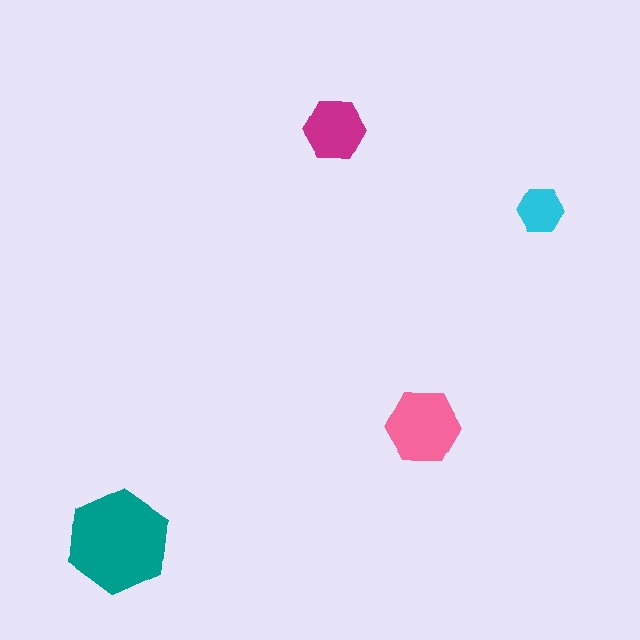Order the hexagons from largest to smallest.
the teal one, the pink one, the magenta one, the cyan one.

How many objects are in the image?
There are 4 objects in the image.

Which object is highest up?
The magenta hexagon is topmost.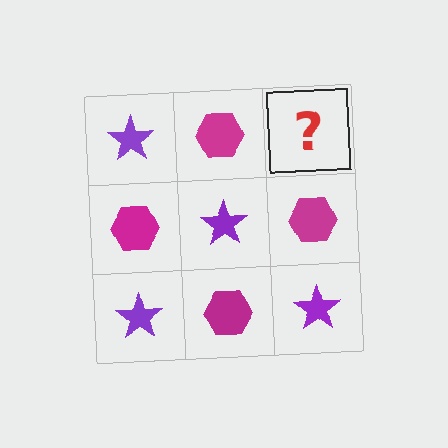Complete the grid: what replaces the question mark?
The question mark should be replaced with a purple star.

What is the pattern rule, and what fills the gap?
The rule is that it alternates purple star and magenta hexagon in a checkerboard pattern. The gap should be filled with a purple star.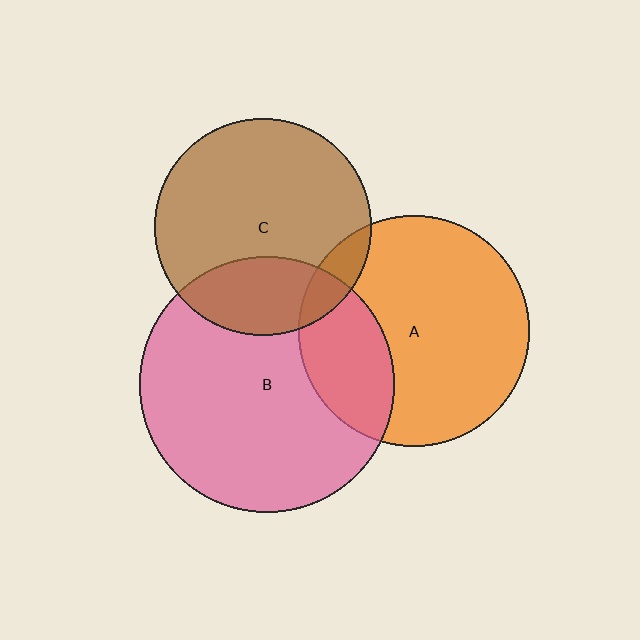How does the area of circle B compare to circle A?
Approximately 1.2 times.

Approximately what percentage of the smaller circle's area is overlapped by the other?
Approximately 10%.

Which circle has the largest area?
Circle B (pink).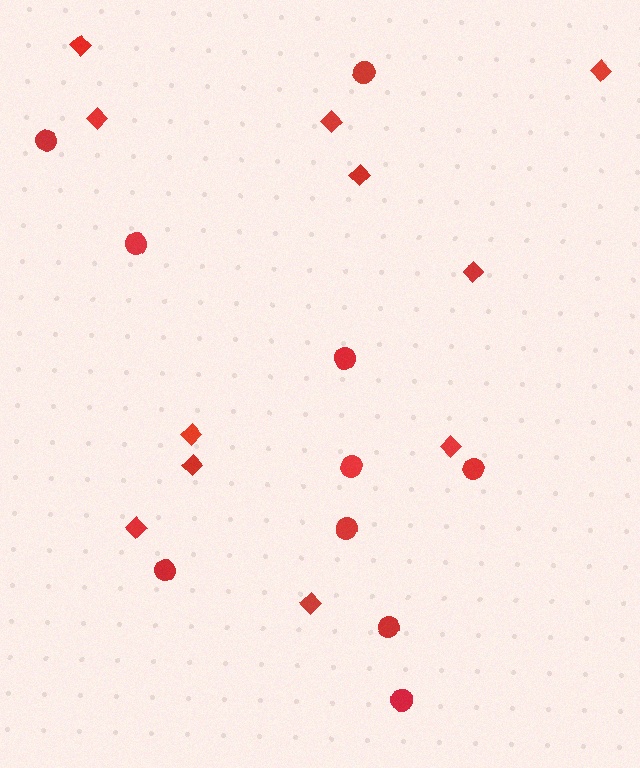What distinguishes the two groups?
There are 2 groups: one group of circles (10) and one group of diamonds (11).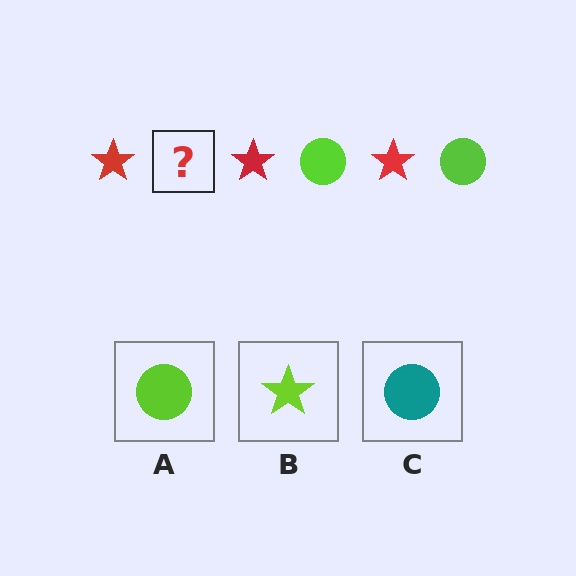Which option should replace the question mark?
Option A.